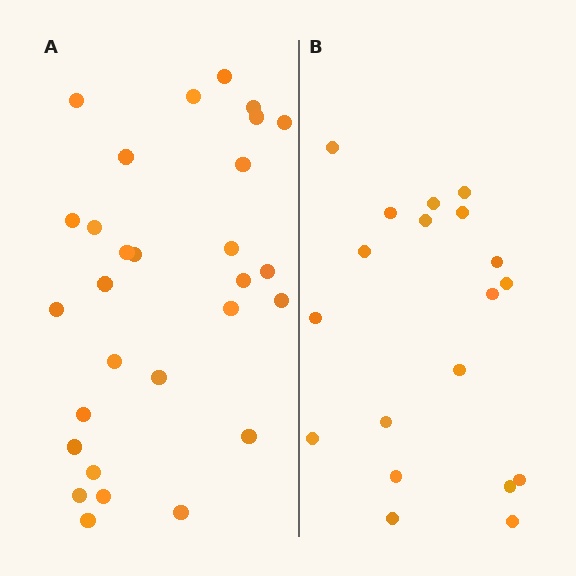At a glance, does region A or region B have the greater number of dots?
Region A (the left region) has more dots.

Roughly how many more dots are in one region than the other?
Region A has roughly 10 or so more dots than region B.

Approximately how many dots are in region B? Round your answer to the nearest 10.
About 20 dots. (The exact count is 19, which rounds to 20.)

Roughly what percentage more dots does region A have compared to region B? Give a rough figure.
About 55% more.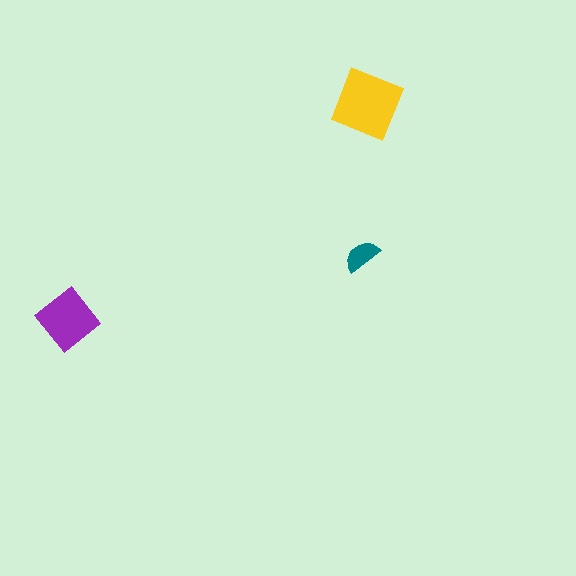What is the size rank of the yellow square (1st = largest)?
1st.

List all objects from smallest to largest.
The teal semicircle, the purple diamond, the yellow square.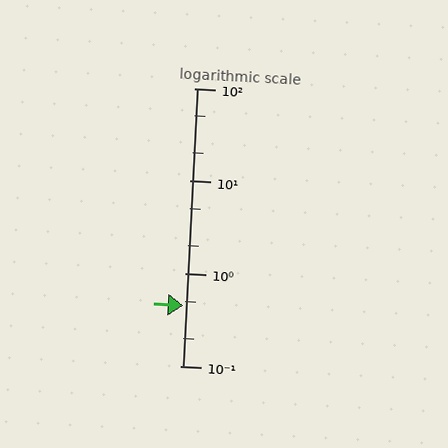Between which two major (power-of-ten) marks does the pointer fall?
The pointer is between 0.1 and 1.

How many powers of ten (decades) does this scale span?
The scale spans 3 decades, from 0.1 to 100.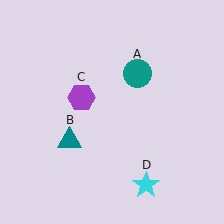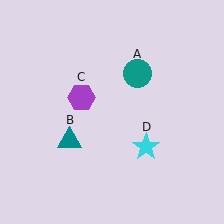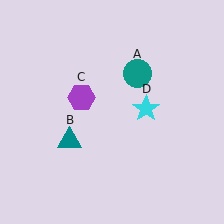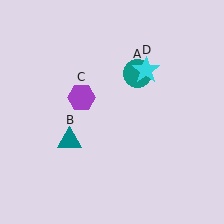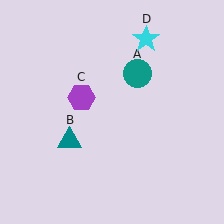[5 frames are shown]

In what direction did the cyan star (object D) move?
The cyan star (object D) moved up.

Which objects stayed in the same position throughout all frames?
Teal circle (object A) and teal triangle (object B) and purple hexagon (object C) remained stationary.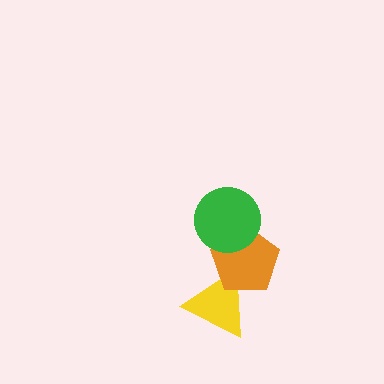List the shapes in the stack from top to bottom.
From top to bottom: the green circle, the orange pentagon, the yellow triangle.